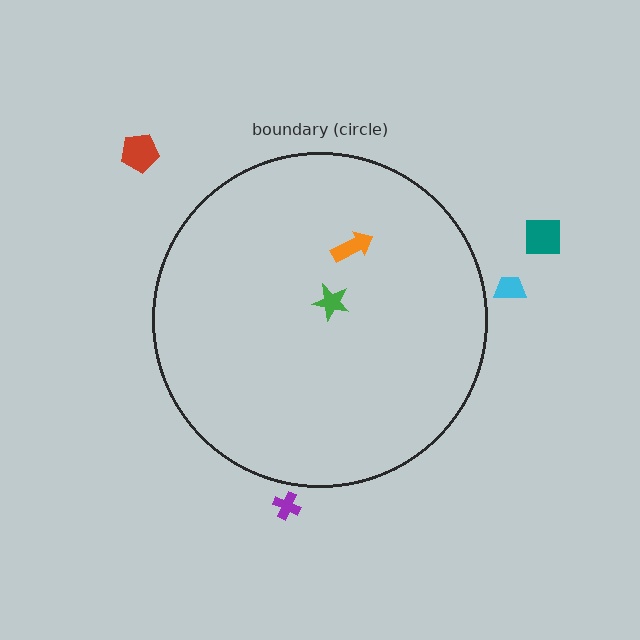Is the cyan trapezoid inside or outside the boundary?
Outside.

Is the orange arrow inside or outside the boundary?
Inside.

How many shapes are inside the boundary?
2 inside, 4 outside.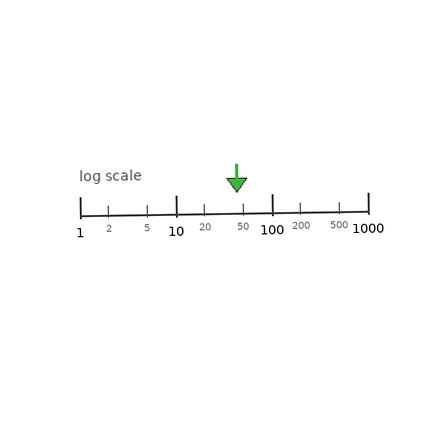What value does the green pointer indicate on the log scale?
The pointer indicates approximately 44.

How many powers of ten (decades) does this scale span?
The scale spans 3 decades, from 1 to 1000.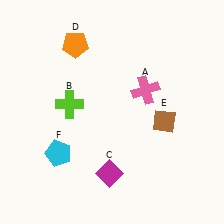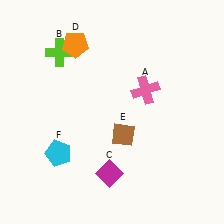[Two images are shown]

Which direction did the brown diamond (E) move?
The brown diamond (E) moved left.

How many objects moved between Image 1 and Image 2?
2 objects moved between the two images.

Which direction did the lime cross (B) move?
The lime cross (B) moved up.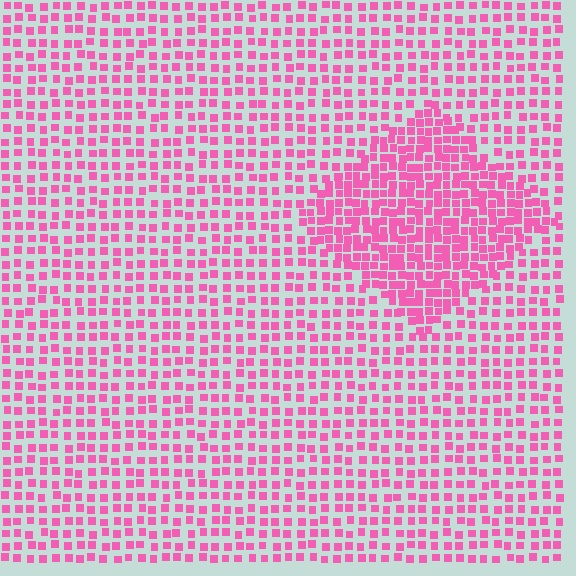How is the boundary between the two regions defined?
The boundary is defined by a change in element density (approximately 1.8x ratio). All elements are the same color, size, and shape.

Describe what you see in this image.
The image contains small pink elements arranged at two different densities. A diamond-shaped region is visible where the elements are more densely packed than the surrounding area.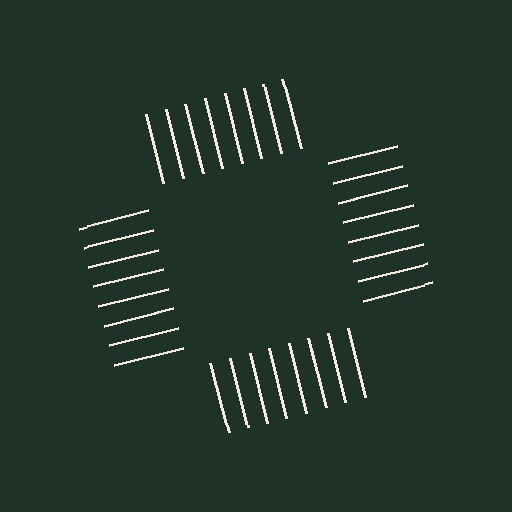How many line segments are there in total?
32 — 8 along each of the 4 edges.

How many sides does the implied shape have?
4 sides — the line-ends trace a square.